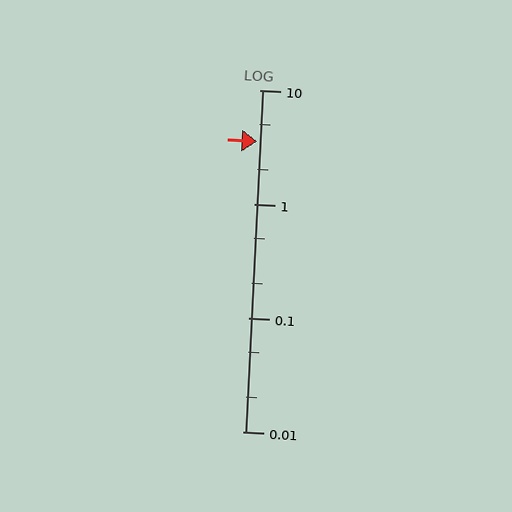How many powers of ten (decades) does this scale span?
The scale spans 3 decades, from 0.01 to 10.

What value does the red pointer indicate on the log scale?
The pointer indicates approximately 3.5.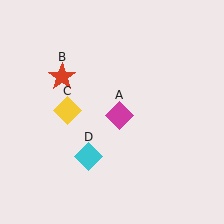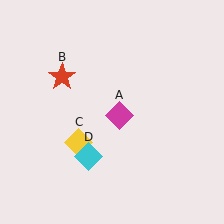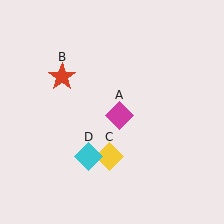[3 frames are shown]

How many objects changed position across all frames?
1 object changed position: yellow diamond (object C).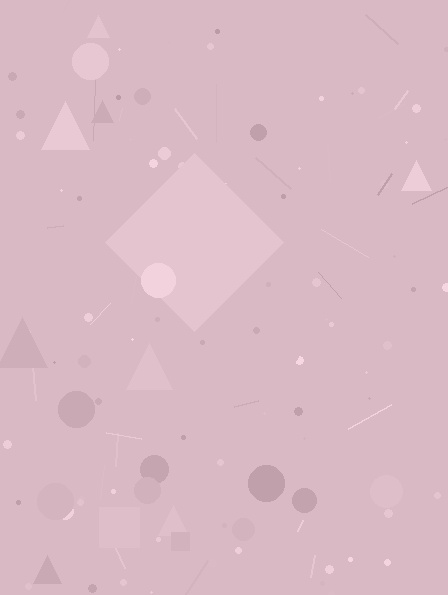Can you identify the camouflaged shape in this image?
The camouflaged shape is a diamond.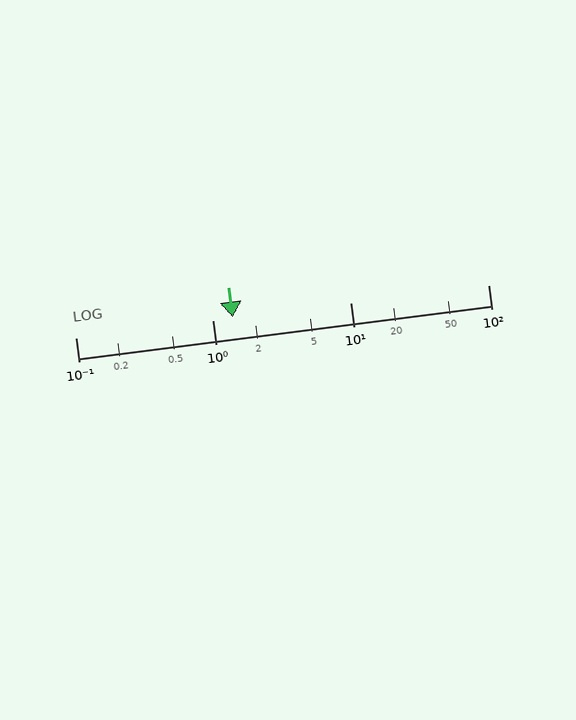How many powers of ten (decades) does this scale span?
The scale spans 3 decades, from 0.1 to 100.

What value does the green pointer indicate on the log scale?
The pointer indicates approximately 1.4.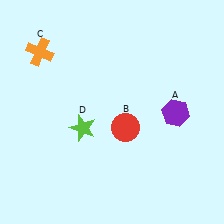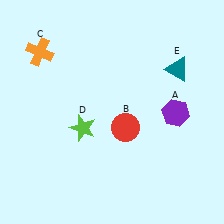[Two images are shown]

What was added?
A teal triangle (E) was added in Image 2.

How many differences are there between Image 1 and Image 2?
There is 1 difference between the two images.